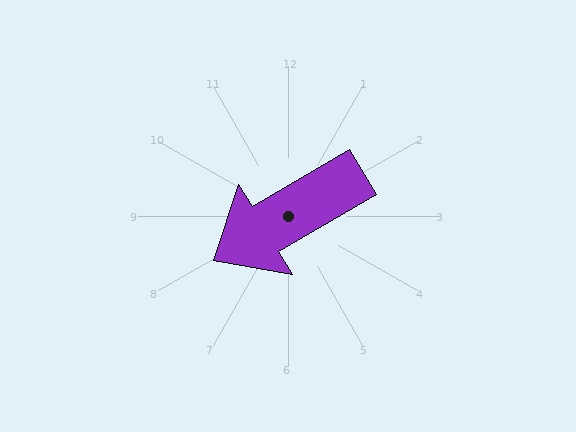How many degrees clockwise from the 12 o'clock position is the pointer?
Approximately 239 degrees.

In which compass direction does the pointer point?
Southwest.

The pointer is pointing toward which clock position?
Roughly 8 o'clock.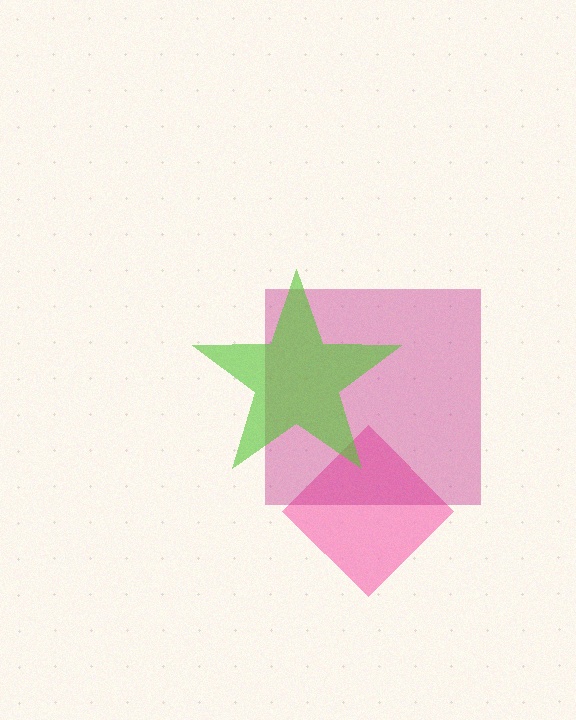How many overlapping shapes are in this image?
There are 3 overlapping shapes in the image.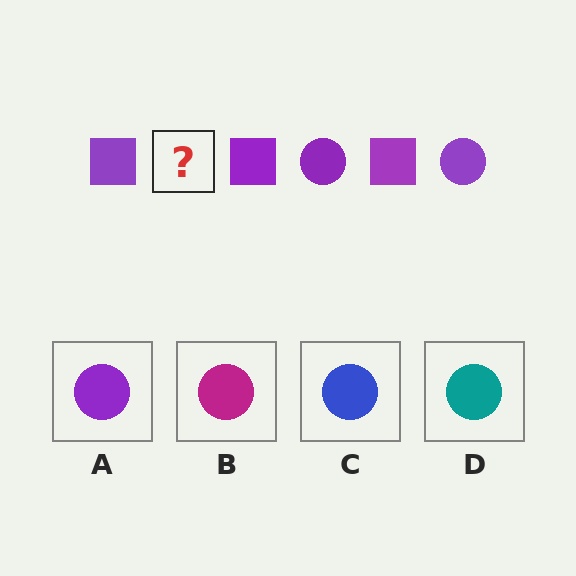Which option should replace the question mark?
Option A.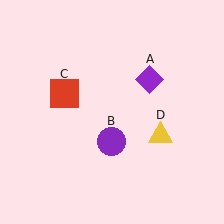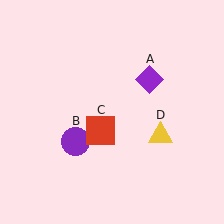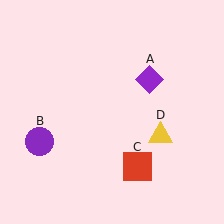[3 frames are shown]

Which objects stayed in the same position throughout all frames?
Purple diamond (object A) and yellow triangle (object D) remained stationary.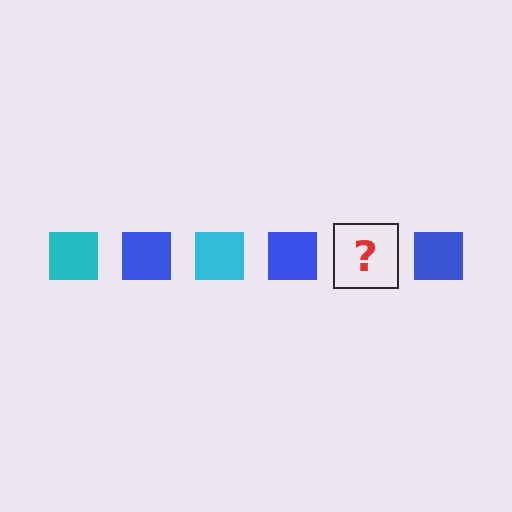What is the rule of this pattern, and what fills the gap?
The rule is that the pattern cycles through cyan, blue squares. The gap should be filled with a cyan square.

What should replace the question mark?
The question mark should be replaced with a cyan square.